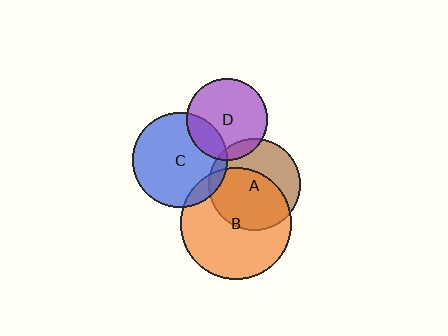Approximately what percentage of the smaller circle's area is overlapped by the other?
Approximately 5%.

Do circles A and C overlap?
Yes.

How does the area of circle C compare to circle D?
Approximately 1.4 times.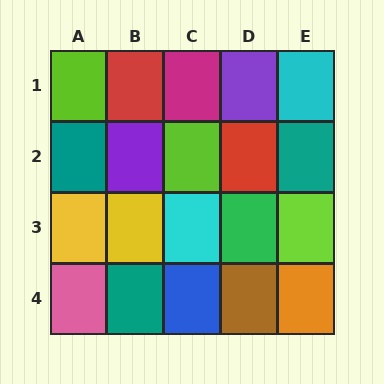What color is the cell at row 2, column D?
Red.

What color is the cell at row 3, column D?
Green.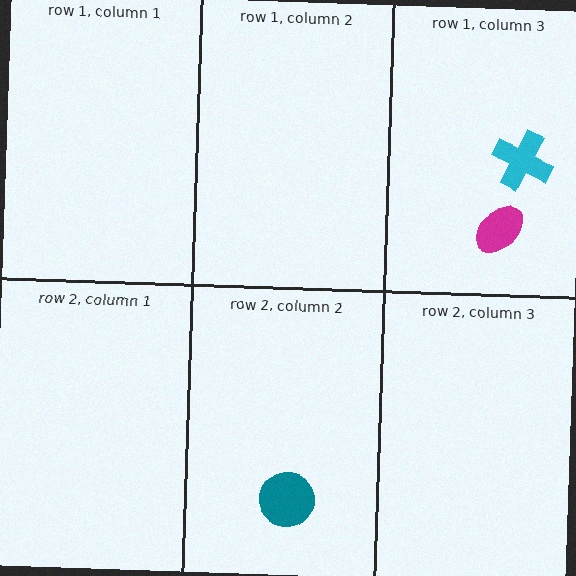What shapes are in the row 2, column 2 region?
The teal circle.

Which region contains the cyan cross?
The row 1, column 3 region.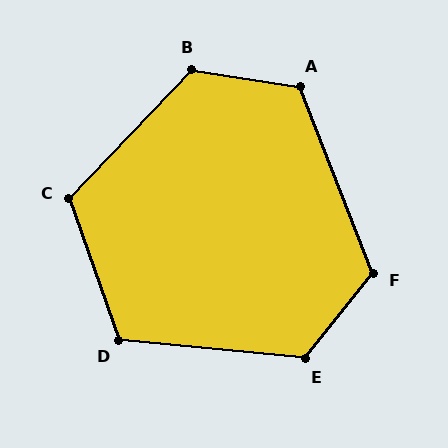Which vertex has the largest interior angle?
B, at approximately 125 degrees.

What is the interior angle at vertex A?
Approximately 120 degrees (obtuse).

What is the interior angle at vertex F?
Approximately 120 degrees (obtuse).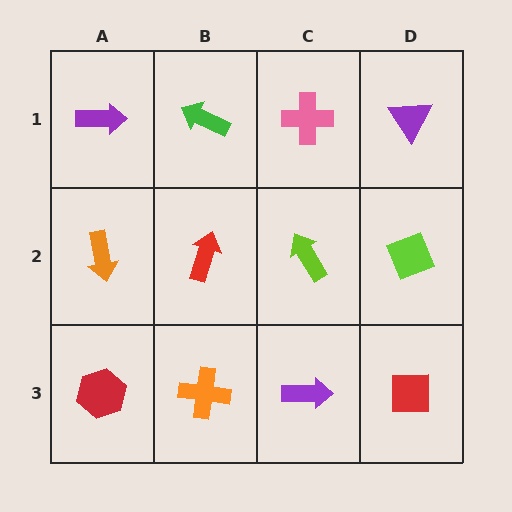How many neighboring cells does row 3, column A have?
2.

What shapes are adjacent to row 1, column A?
An orange arrow (row 2, column A), a green arrow (row 1, column B).